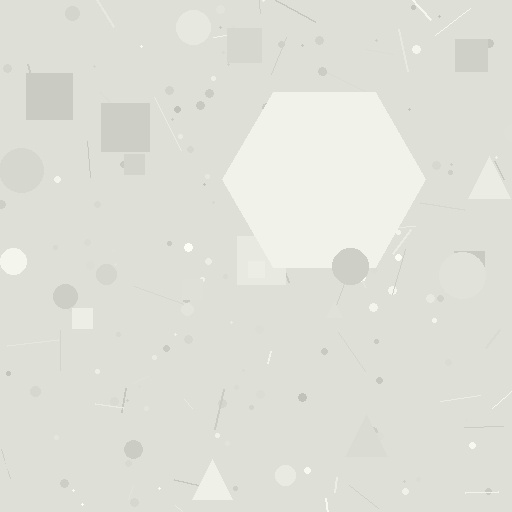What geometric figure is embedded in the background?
A hexagon is embedded in the background.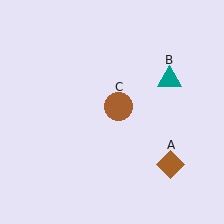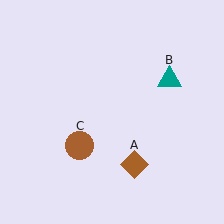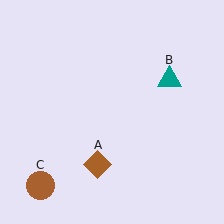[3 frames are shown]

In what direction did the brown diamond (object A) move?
The brown diamond (object A) moved left.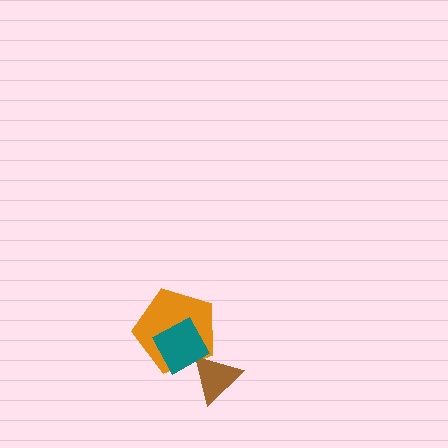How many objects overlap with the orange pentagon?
2 objects overlap with the orange pentagon.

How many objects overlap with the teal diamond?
2 objects overlap with the teal diamond.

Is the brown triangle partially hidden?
Yes, it is partially covered by another shape.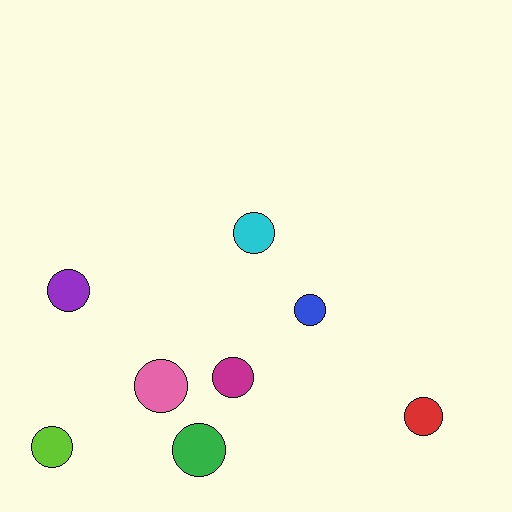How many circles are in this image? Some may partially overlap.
There are 8 circles.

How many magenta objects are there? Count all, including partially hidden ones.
There is 1 magenta object.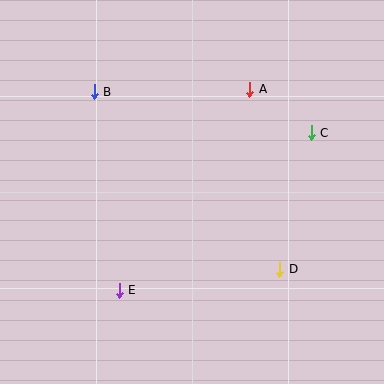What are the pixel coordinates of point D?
Point D is at (280, 269).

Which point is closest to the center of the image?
Point D at (280, 269) is closest to the center.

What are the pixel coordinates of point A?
Point A is at (250, 89).